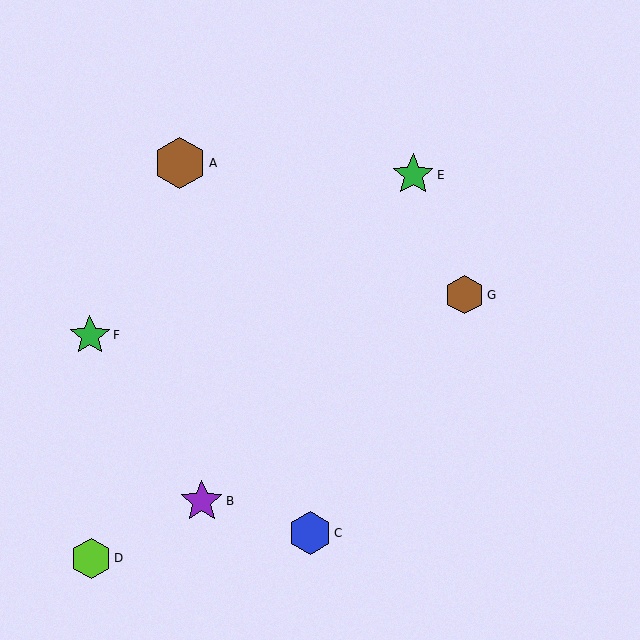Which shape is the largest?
The brown hexagon (labeled A) is the largest.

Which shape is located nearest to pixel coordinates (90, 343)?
The green star (labeled F) at (90, 335) is nearest to that location.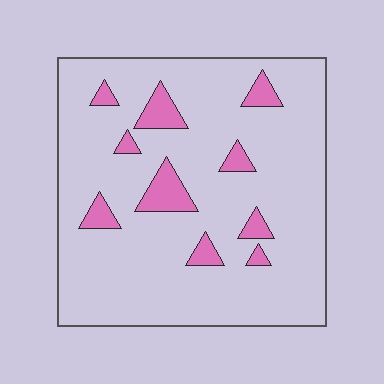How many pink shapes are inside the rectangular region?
10.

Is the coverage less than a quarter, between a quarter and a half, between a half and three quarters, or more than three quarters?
Less than a quarter.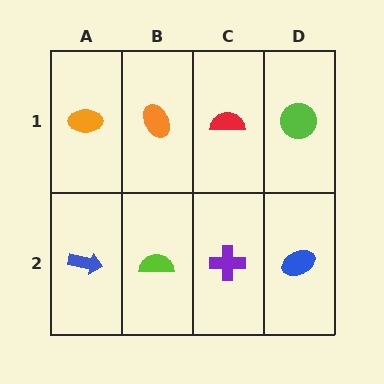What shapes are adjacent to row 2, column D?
A lime circle (row 1, column D), a purple cross (row 2, column C).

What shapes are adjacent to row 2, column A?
An orange ellipse (row 1, column A), a lime semicircle (row 2, column B).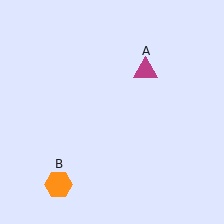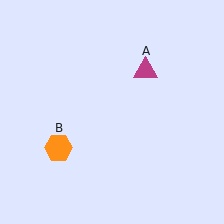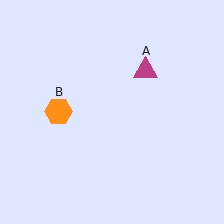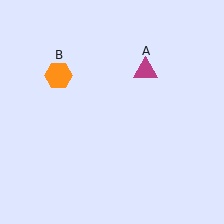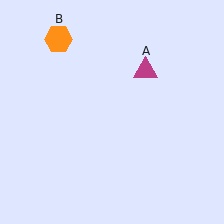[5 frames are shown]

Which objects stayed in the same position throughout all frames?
Magenta triangle (object A) remained stationary.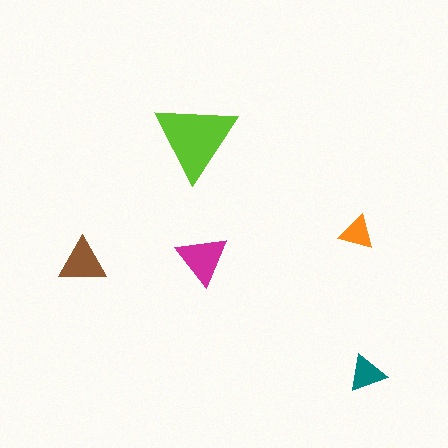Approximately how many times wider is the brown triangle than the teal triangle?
About 1.5 times wider.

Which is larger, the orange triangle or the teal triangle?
The teal one.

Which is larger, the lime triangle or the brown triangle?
The lime one.